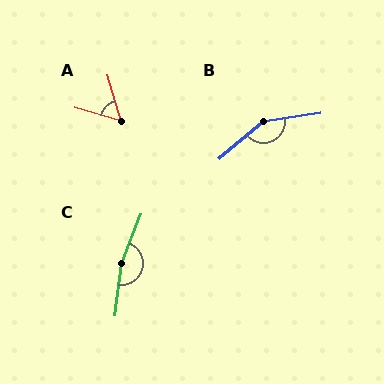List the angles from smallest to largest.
A (58°), B (148°), C (165°).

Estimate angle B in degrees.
Approximately 148 degrees.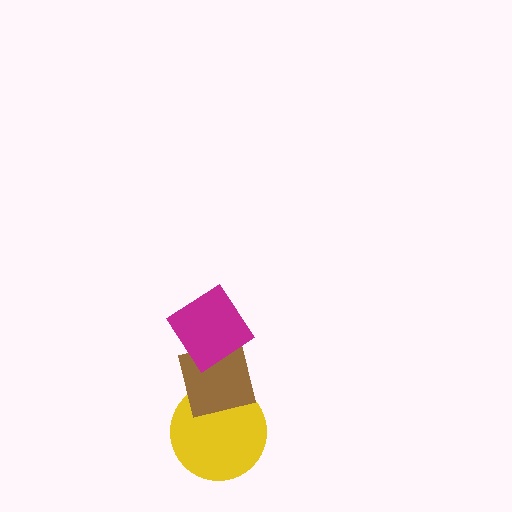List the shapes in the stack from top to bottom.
From top to bottom: the magenta diamond, the brown square, the yellow circle.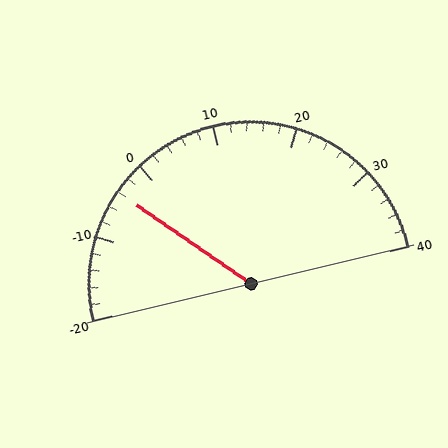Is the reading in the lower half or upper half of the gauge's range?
The reading is in the lower half of the range (-20 to 40).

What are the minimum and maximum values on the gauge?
The gauge ranges from -20 to 40.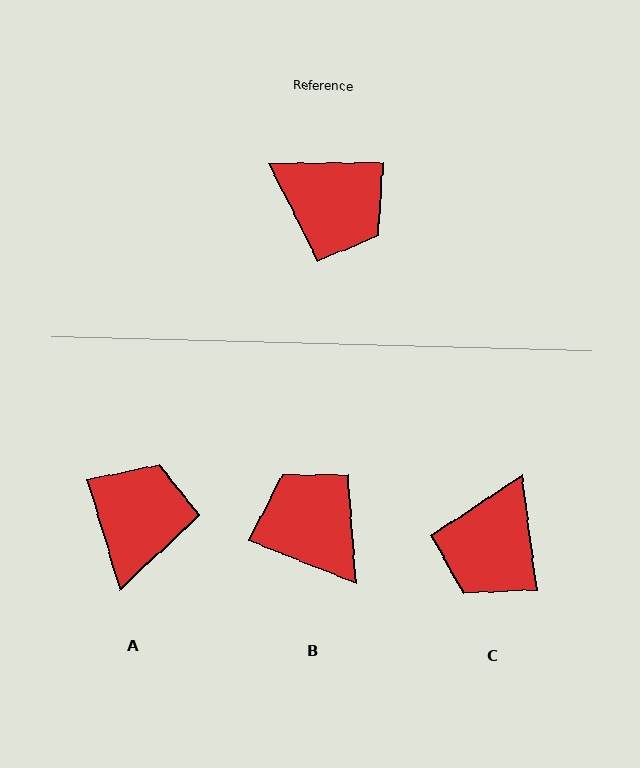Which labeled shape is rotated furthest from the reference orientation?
B, about 157 degrees away.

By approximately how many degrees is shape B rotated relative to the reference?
Approximately 157 degrees counter-clockwise.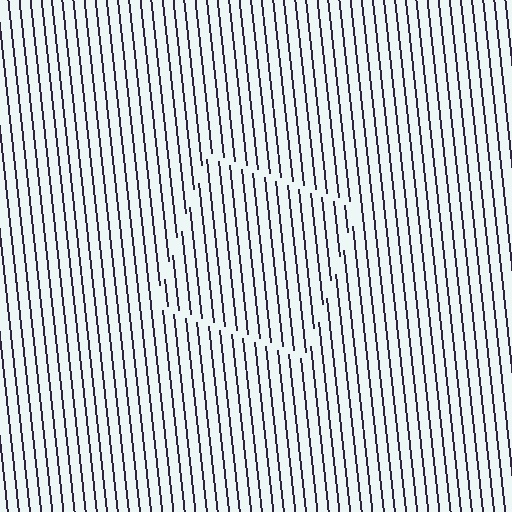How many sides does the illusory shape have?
4 sides — the line-ends trace a square.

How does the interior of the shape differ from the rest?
The interior of the shape contains the same grating, shifted by half a period — the contour is defined by the phase discontinuity where line-ends from the inner and outer gratings abut.